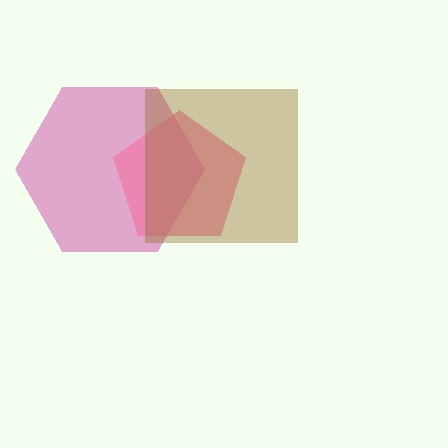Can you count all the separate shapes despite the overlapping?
Yes, there are 3 separate shapes.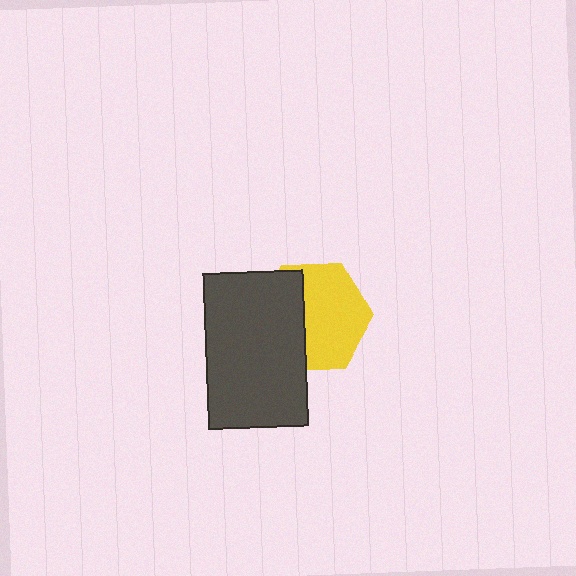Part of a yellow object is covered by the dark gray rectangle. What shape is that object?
It is a hexagon.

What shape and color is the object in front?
The object in front is a dark gray rectangle.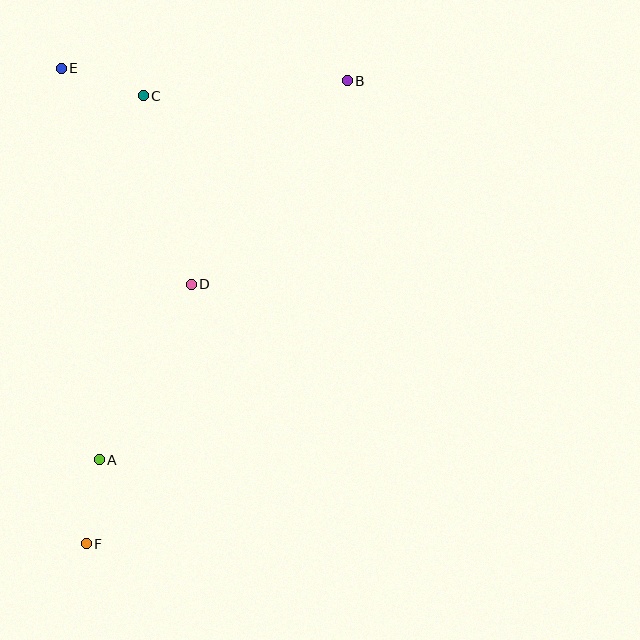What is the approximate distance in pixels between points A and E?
The distance between A and E is approximately 393 pixels.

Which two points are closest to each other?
Points A and F are closest to each other.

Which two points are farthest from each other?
Points B and F are farthest from each other.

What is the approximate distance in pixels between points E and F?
The distance between E and F is approximately 476 pixels.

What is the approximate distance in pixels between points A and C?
The distance between A and C is approximately 367 pixels.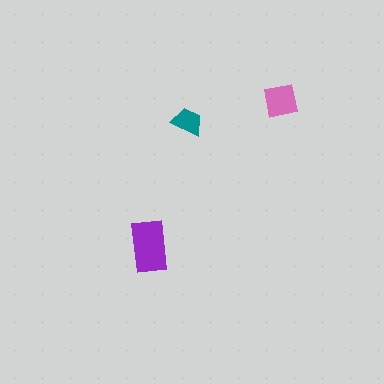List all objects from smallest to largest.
The teal trapezoid, the pink square, the purple rectangle.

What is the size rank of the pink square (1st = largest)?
2nd.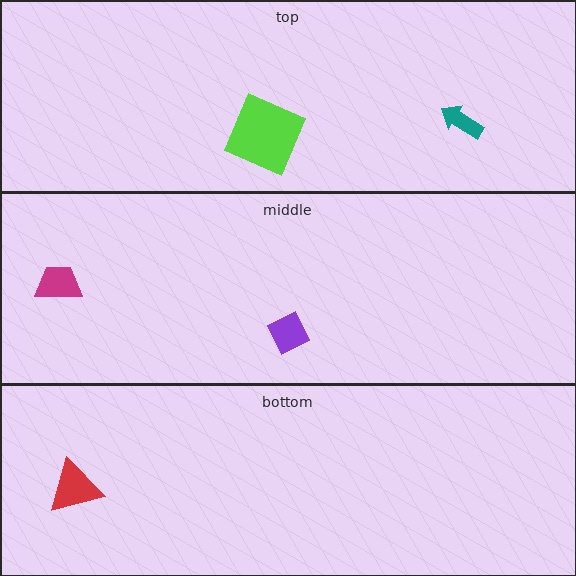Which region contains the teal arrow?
The top region.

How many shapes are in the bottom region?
1.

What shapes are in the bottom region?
The red triangle.